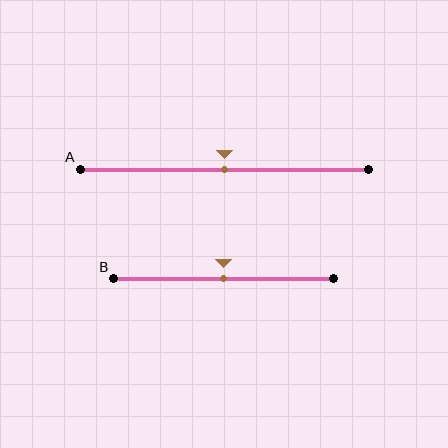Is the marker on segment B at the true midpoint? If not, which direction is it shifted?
Yes, the marker on segment B is at the true midpoint.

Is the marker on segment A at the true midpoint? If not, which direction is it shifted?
Yes, the marker on segment A is at the true midpoint.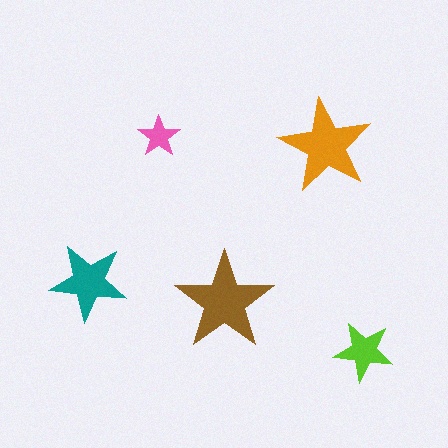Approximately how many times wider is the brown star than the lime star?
About 1.5 times wider.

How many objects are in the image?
There are 5 objects in the image.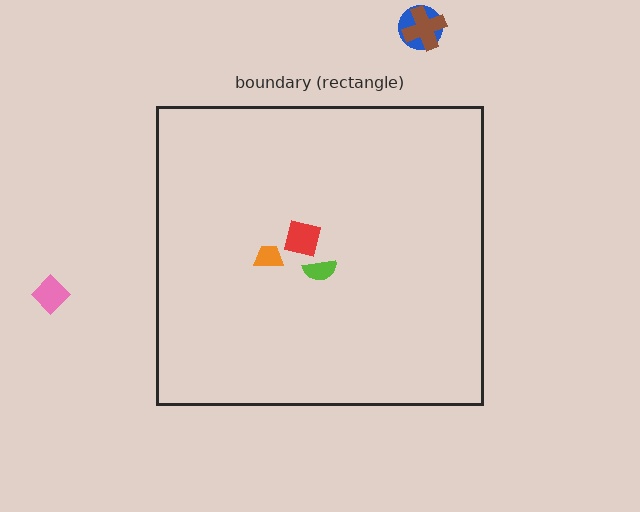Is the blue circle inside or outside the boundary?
Outside.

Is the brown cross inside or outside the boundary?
Outside.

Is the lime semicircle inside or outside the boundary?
Inside.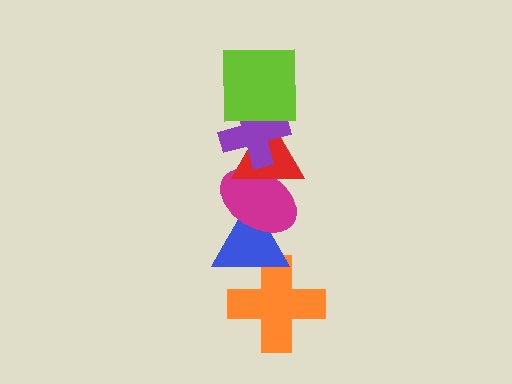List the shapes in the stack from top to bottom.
From top to bottom: the lime square, the purple cross, the red triangle, the magenta ellipse, the blue triangle, the orange cross.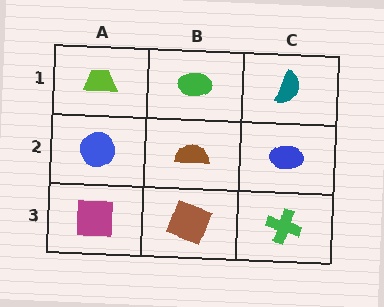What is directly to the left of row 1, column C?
A green ellipse.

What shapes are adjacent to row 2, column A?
A lime trapezoid (row 1, column A), a magenta square (row 3, column A), a brown semicircle (row 2, column B).